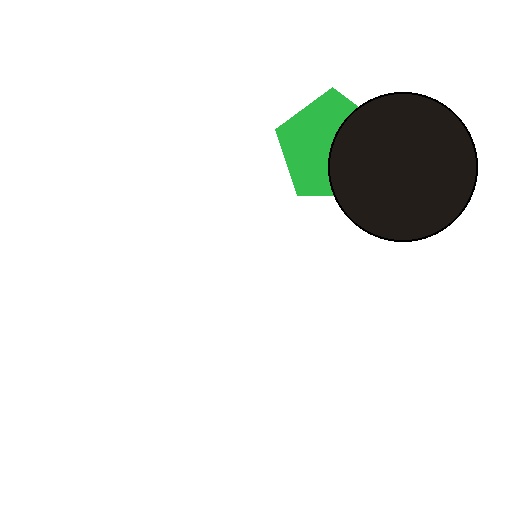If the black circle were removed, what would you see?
You would see the complete green pentagon.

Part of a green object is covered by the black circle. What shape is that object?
It is a pentagon.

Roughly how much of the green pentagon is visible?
About half of it is visible (roughly 56%).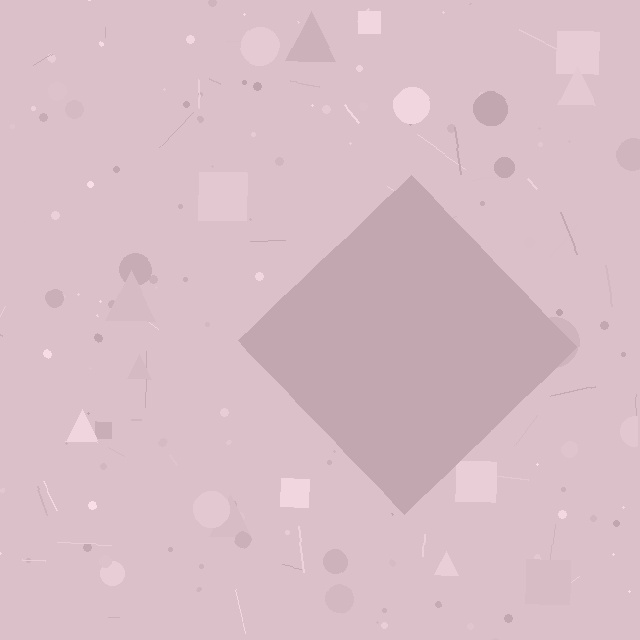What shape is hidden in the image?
A diamond is hidden in the image.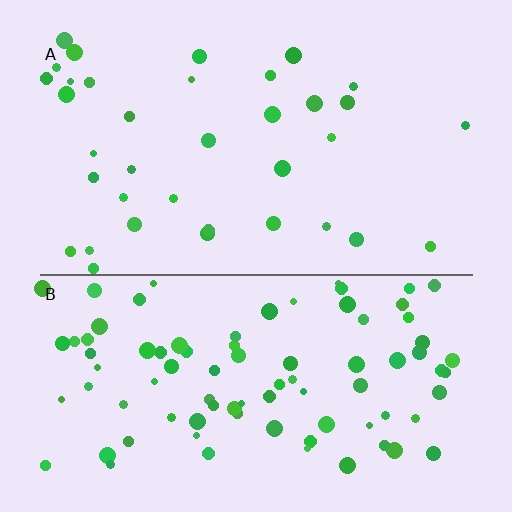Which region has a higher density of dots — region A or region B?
B (the bottom).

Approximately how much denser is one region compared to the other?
Approximately 2.5× — region B over region A.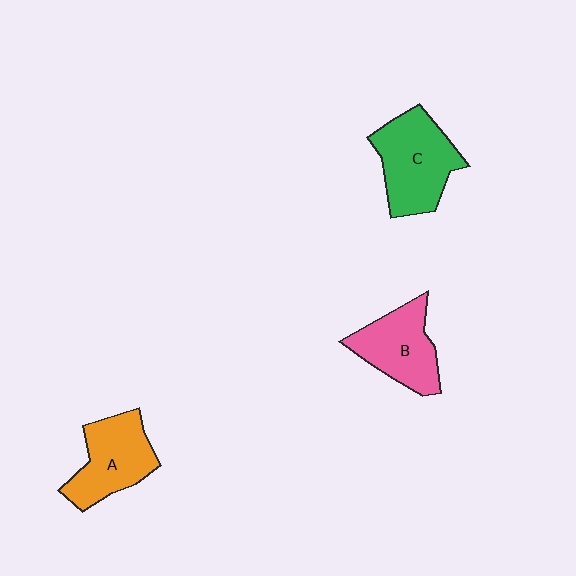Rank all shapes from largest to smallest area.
From largest to smallest: C (green), A (orange), B (pink).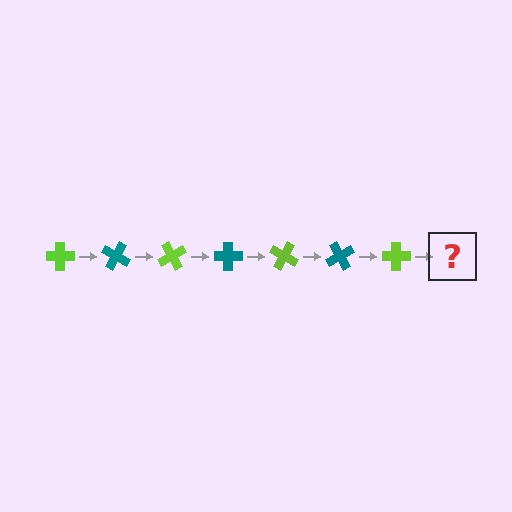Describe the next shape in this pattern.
It should be a teal cross, rotated 210 degrees from the start.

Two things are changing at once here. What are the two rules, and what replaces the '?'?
The two rules are that it rotates 30 degrees each step and the color cycles through lime and teal. The '?' should be a teal cross, rotated 210 degrees from the start.